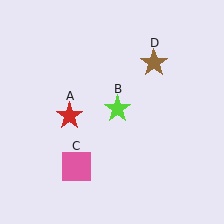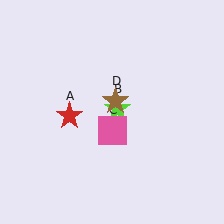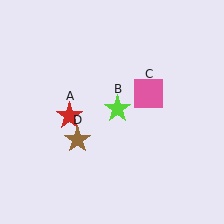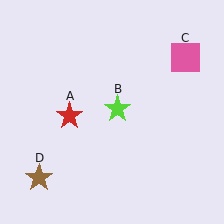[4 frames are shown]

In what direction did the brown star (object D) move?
The brown star (object D) moved down and to the left.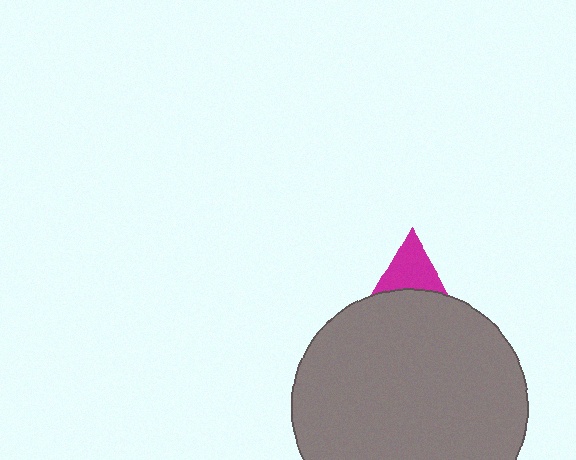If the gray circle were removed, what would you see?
You would see the complete magenta triangle.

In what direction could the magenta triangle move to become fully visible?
The magenta triangle could move up. That would shift it out from behind the gray circle entirely.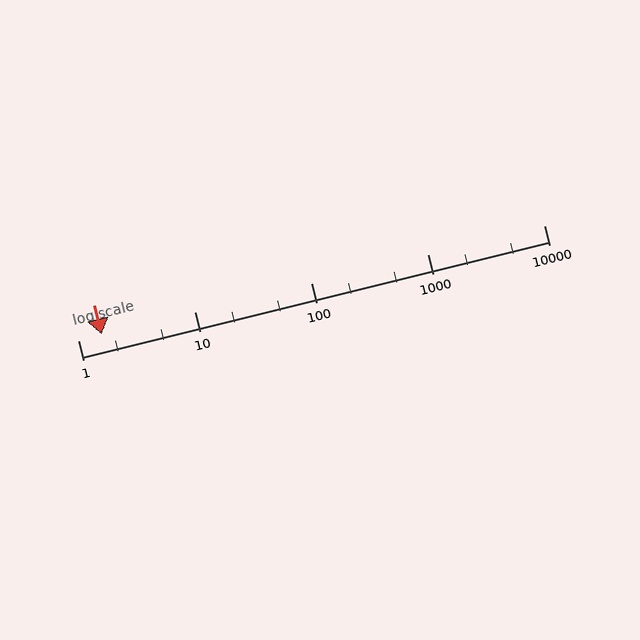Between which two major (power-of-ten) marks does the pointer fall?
The pointer is between 1 and 10.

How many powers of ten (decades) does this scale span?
The scale spans 4 decades, from 1 to 10000.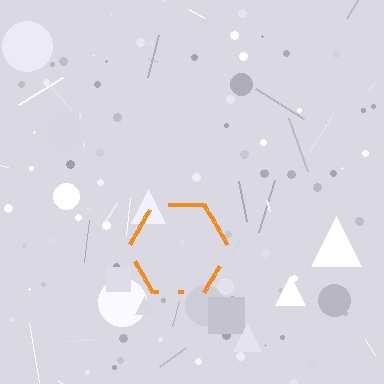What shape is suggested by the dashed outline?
The dashed outline suggests a hexagon.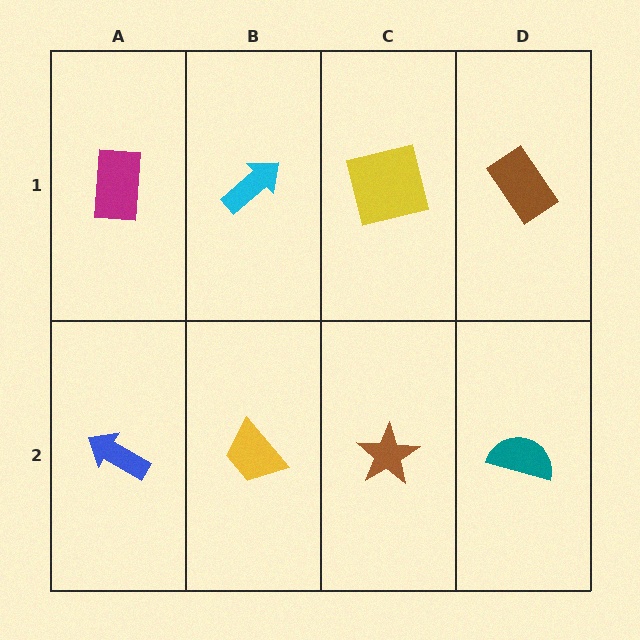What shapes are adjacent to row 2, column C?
A yellow square (row 1, column C), a yellow trapezoid (row 2, column B), a teal semicircle (row 2, column D).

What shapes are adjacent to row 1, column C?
A brown star (row 2, column C), a cyan arrow (row 1, column B), a brown rectangle (row 1, column D).